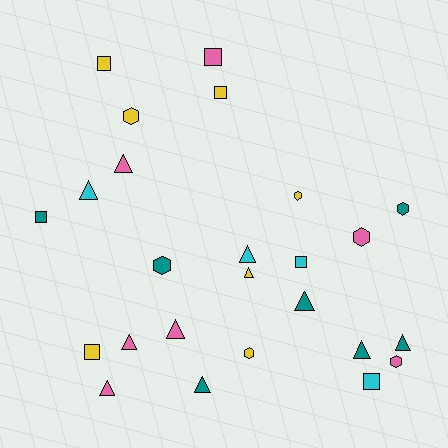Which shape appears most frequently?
Triangle, with 11 objects.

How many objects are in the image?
There are 25 objects.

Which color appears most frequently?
Yellow, with 7 objects.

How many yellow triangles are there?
There is 1 yellow triangle.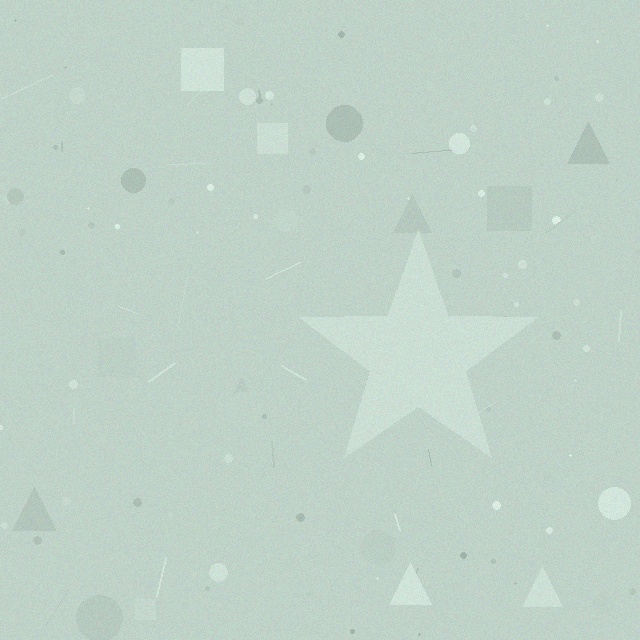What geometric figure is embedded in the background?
A star is embedded in the background.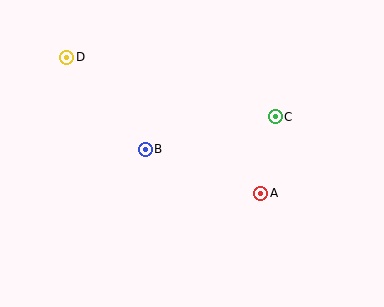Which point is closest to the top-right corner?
Point C is closest to the top-right corner.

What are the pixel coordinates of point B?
Point B is at (145, 149).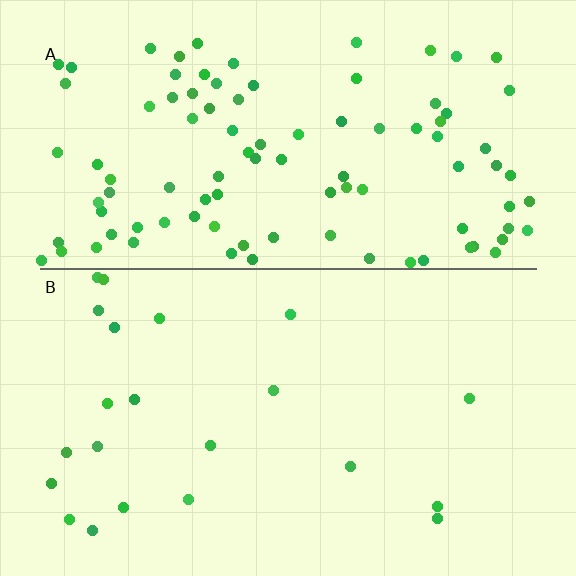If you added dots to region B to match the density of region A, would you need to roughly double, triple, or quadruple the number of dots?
Approximately quadruple.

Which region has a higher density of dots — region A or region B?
A (the top).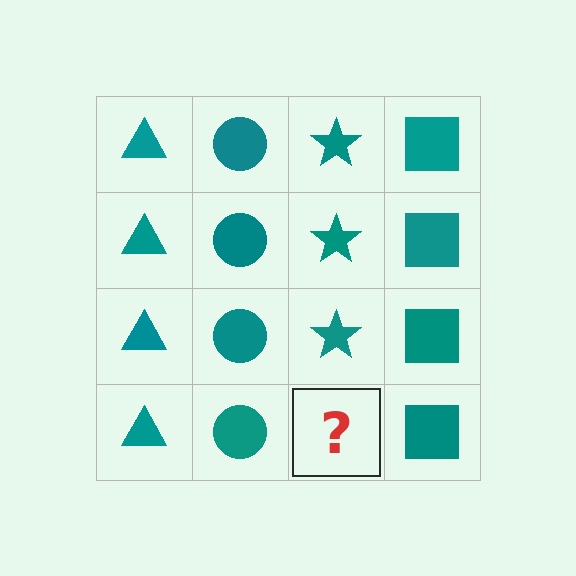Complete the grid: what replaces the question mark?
The question mark should be replaced with a teal star.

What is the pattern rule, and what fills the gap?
The rule is that each column has a consistent shape. The gap should be filled with a teal star.